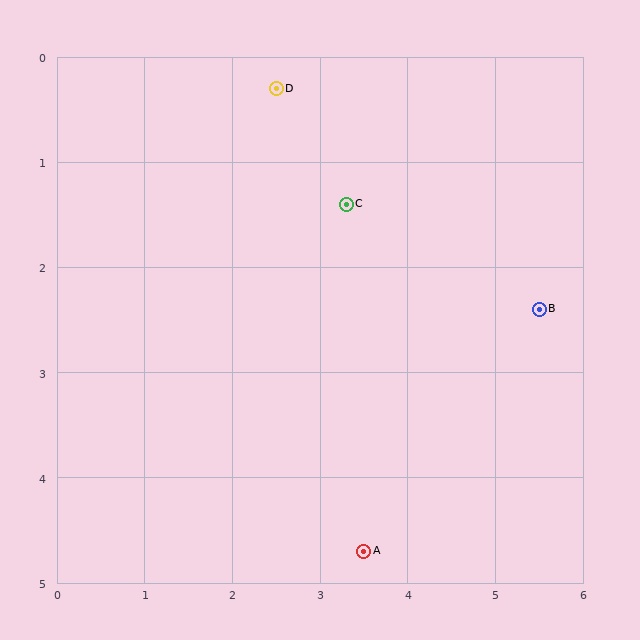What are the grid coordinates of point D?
Point D is at approximately (2.5, 0.3).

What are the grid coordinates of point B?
Point B is at approximately (5.5, 2.4).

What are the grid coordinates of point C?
Point C is at approximately (3.3, 1.4).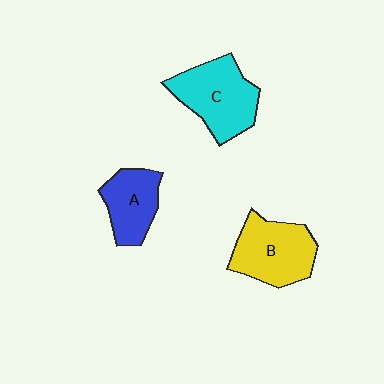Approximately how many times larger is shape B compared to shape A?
Approximately 1.4 times.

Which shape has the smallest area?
Shape A (blue).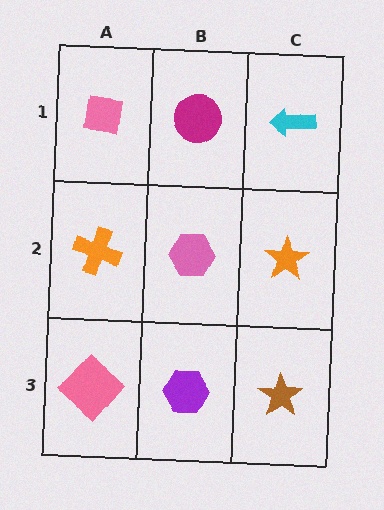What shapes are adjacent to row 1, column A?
An orange cross (row 2, column A), a magenta circle (row 1, column B).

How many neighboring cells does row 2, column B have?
4.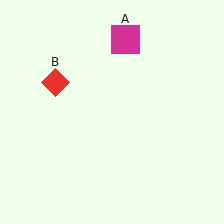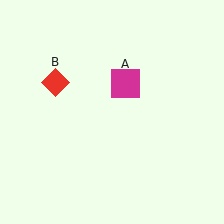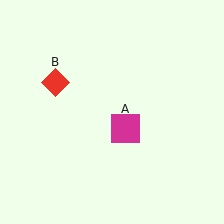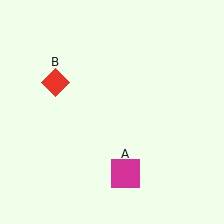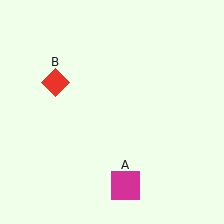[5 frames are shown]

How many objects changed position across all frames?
1 object changed position: magenta square (object A).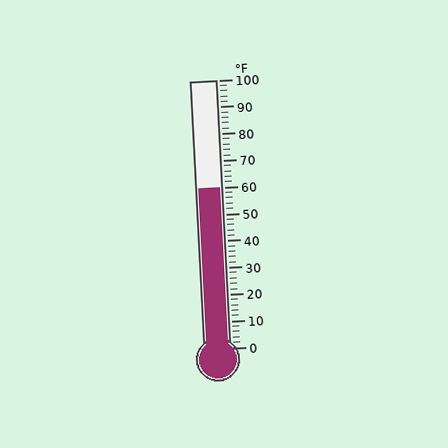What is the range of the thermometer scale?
The thermometer scale ranges from 0°F to 100°F.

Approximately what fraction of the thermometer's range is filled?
The thermometer is filled to approximately 60% of its range.